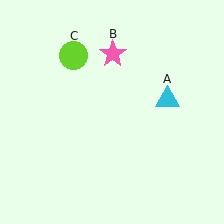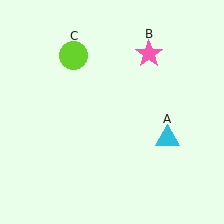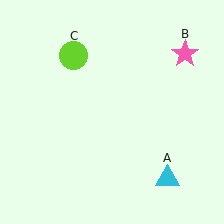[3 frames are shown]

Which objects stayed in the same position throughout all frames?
Lime circle (object C) remained stationary.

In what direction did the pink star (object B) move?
The pink star (object B) moved right.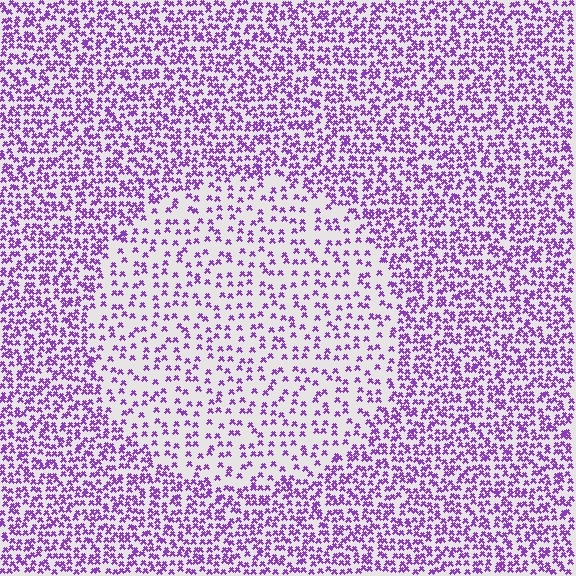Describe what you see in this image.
The image contains small purple elements arranged at two different densities. A circle-shaped region is visible where the elements are less densely packed than the surrounding area.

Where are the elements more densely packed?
The elements are more densely packed outside the circle boundary.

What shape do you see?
I see a circle.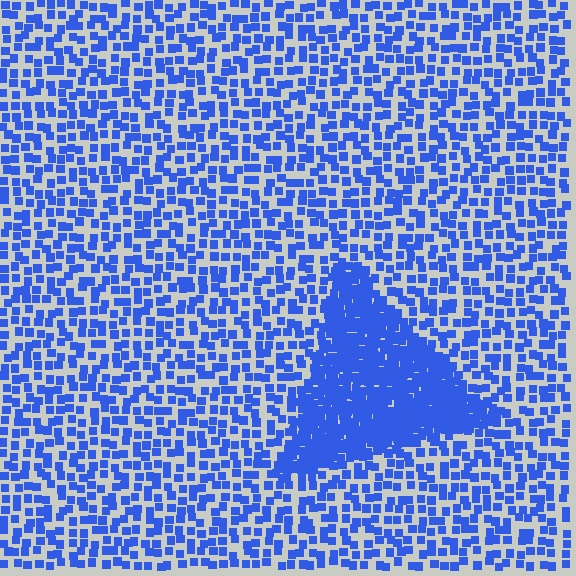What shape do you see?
I see a triangle.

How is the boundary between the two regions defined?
The boundary is defined by a change in element density (approximately 2.6x ratio). All elements are the same color, size, and shape.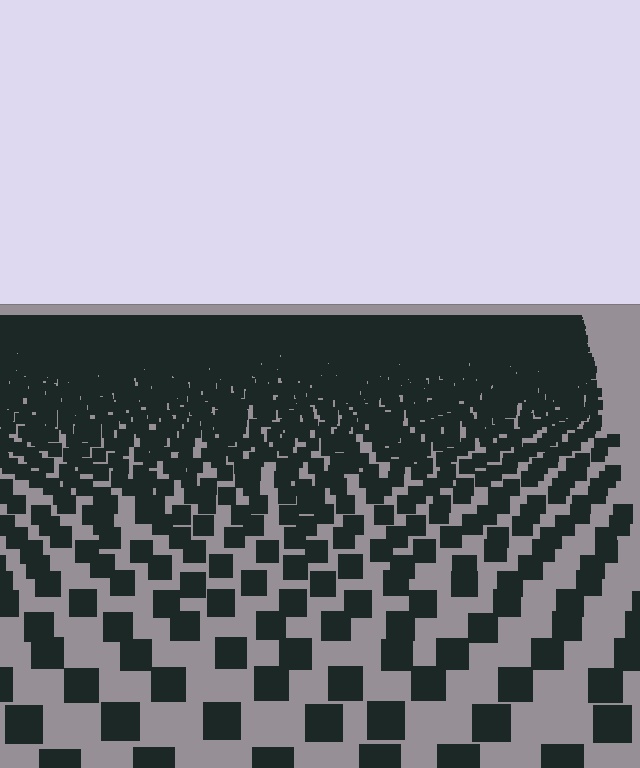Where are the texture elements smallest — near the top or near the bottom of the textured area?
Near the top.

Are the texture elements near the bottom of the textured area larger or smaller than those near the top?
Larger. Near the bottom, elements are closer to the viewer and appear at a bigger on-screen size.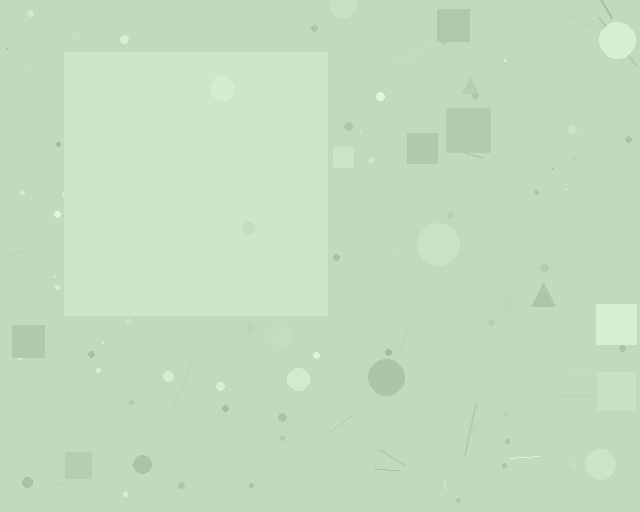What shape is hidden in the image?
A square is hidden in the image.